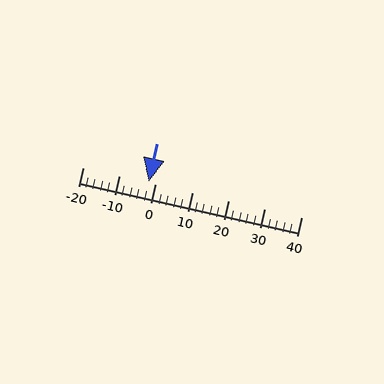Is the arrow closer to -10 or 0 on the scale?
The arrow is closer to 0.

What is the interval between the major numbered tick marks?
The major tick marks are spaced 10 units apart.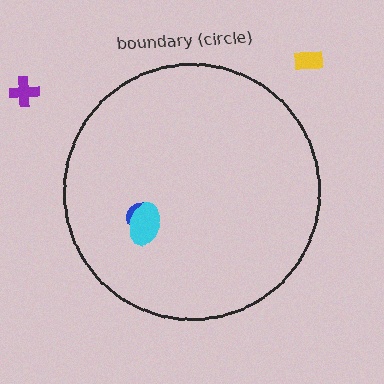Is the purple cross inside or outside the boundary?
Outside.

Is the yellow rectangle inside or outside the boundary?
Outside.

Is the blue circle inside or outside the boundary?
Inside.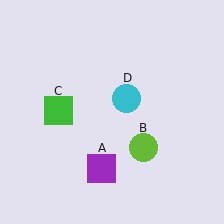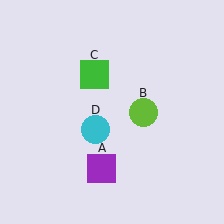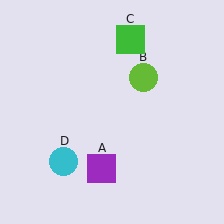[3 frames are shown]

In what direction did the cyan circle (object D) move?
The cyan circle (object D) moved down and to the left.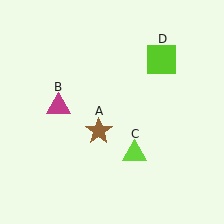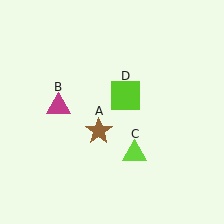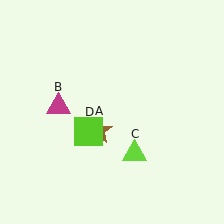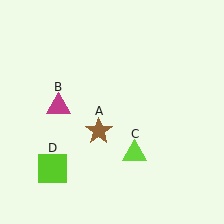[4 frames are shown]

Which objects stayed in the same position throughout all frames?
Brown star (object A) and magenta triangle (object B) and lime triangle (object C) remained stationary.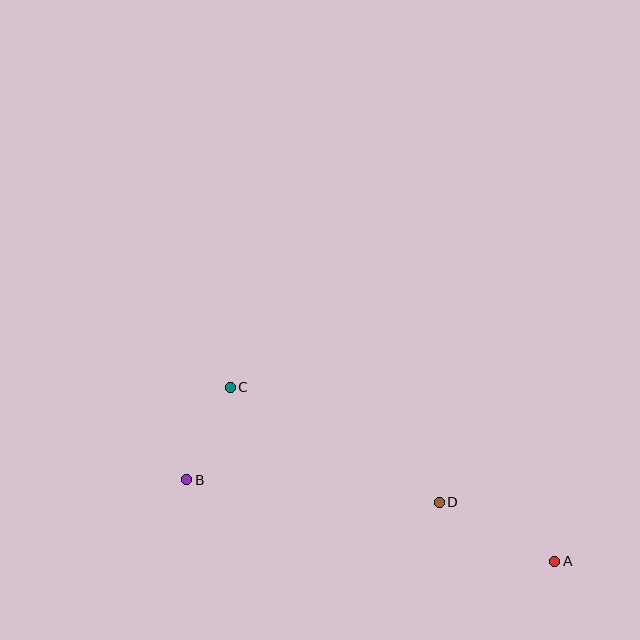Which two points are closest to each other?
Points B and C are closest to each other.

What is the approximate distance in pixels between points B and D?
The distance between B and D is approximately 254 pixels.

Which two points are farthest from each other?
Points A and B are farthest from each other.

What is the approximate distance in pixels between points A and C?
The distance between A and C is approximately 368 pixels.